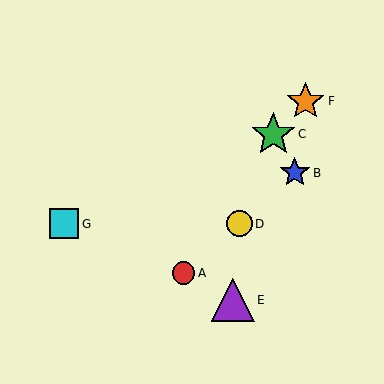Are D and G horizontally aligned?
Yes, both are at y≈224.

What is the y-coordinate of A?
Object A is at y≈273.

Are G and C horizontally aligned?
No, G is at y≈224 and C is at y≈134.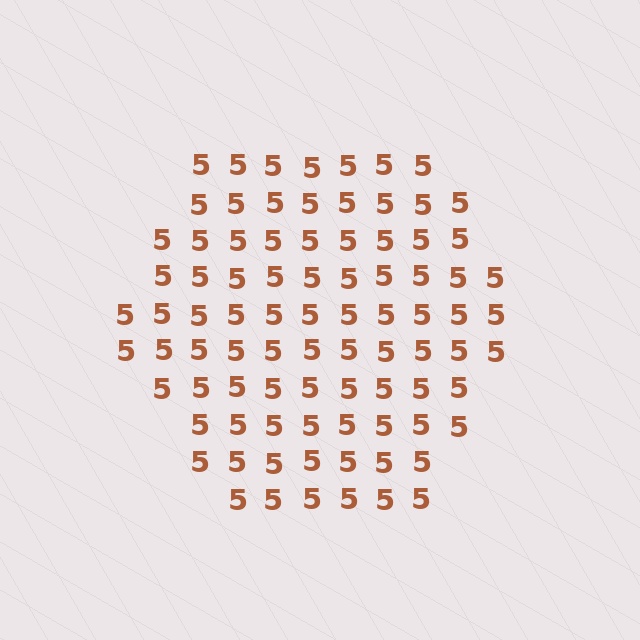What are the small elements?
The small elements are digit 5's.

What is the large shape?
The large shape is a hexagon.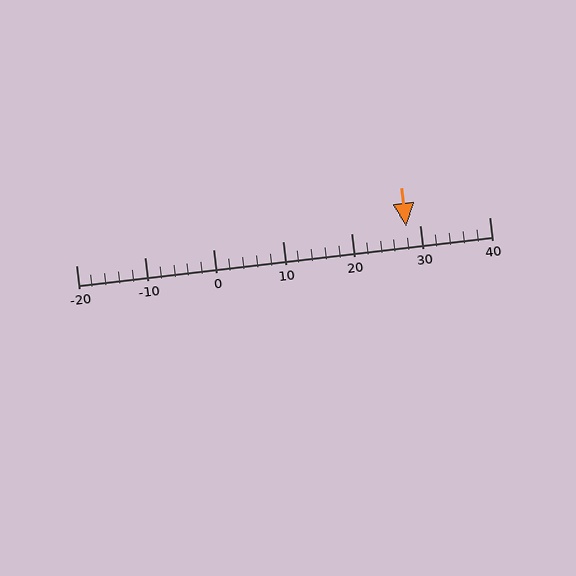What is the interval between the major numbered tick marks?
The major tick marks are spaced 10 units apart.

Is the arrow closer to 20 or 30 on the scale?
The arrow is closer to 30.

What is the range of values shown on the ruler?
The ruler shows values from -20 to 40.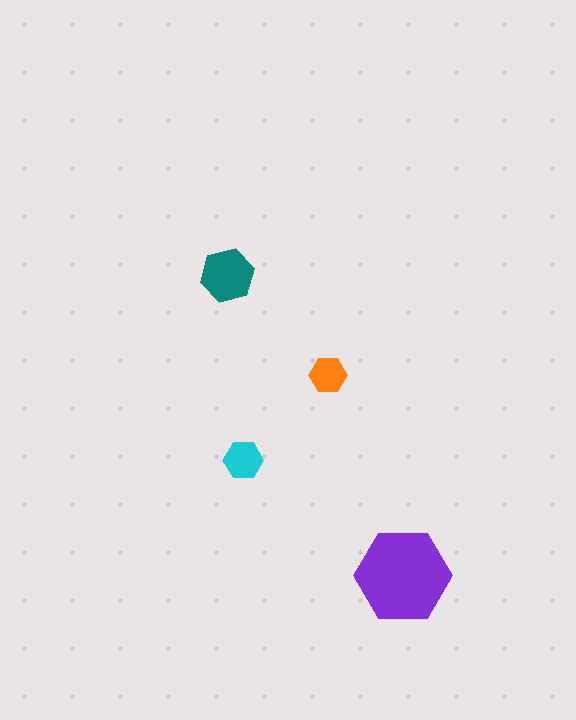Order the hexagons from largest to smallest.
the purple one, the teal one, the cyan one, the orange one.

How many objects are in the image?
There are 4 objects in the image.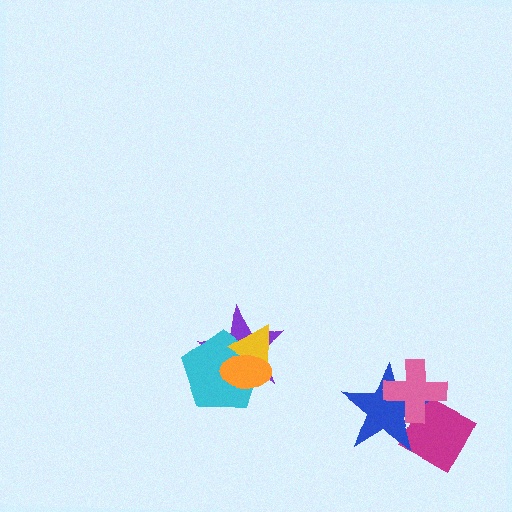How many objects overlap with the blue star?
2 objects overlap with the blue star.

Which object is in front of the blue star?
The pink cross is in front of the blue star.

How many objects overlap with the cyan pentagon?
3 objects overlap with the cyan pentagon.